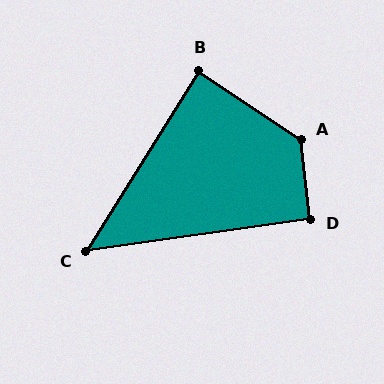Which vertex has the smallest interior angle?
C, at approximately 50 degrees.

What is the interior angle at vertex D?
Approximately 92 degrees (approximately right).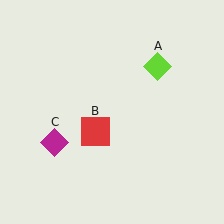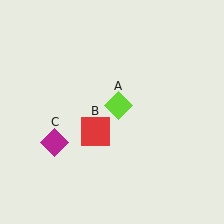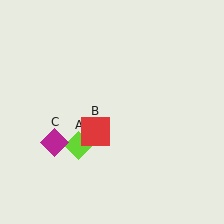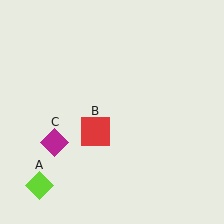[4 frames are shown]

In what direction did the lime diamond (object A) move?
The lime diamond (object A) moved down and to the left.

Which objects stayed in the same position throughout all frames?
Red square (object B) and magenta diamond (object C) remained stationary.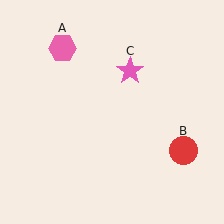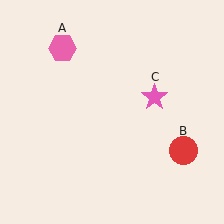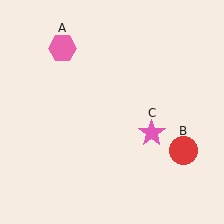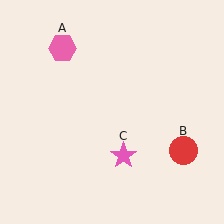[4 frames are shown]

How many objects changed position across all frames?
1 object changed position: pink star (object C).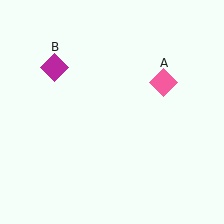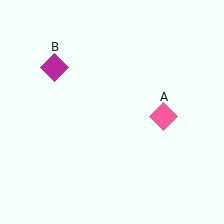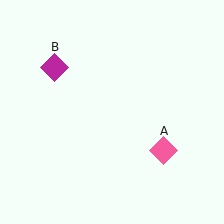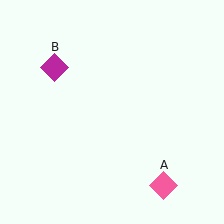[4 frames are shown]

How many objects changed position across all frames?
1 object changed position: pink diamond (object A).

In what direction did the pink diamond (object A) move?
The pink diamond (object A) moved down.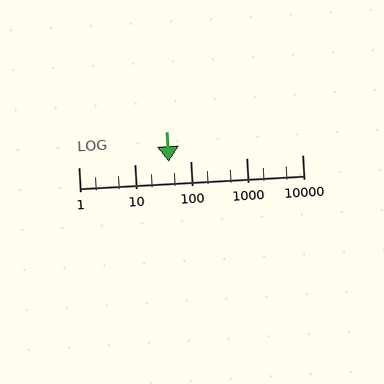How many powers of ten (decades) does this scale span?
The scale spans 4 decades, from 1 to 10000.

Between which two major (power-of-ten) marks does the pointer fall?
The pointer is between 10 and 100.